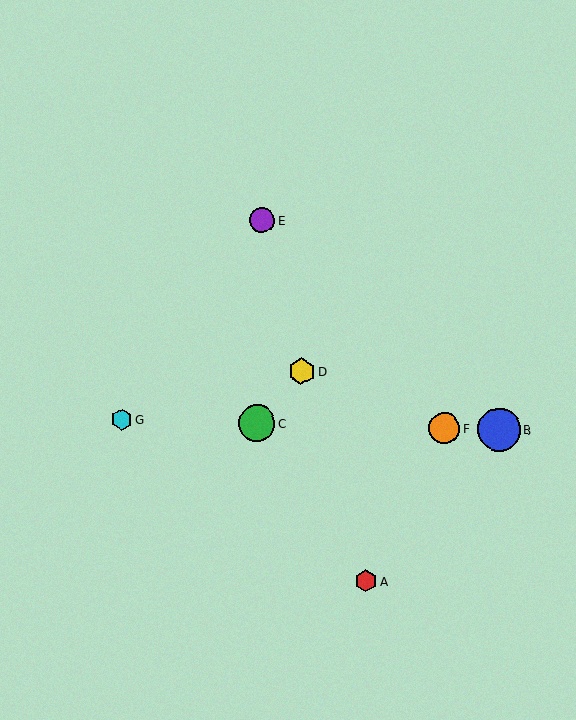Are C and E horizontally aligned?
No, C is at y≈423 and E is at y≈220.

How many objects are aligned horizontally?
4 objects (B, C, F, G) are aligned horizontally.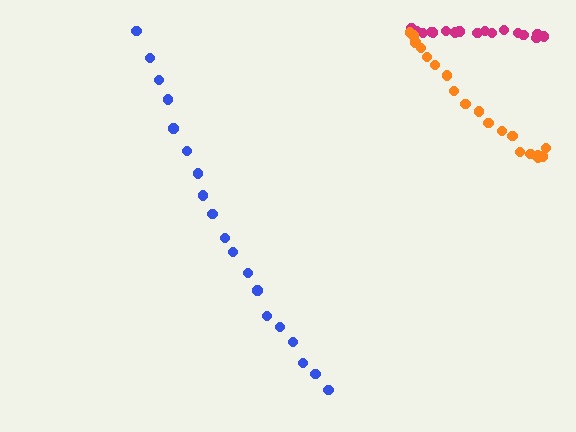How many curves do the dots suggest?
There are 3 distinct paths.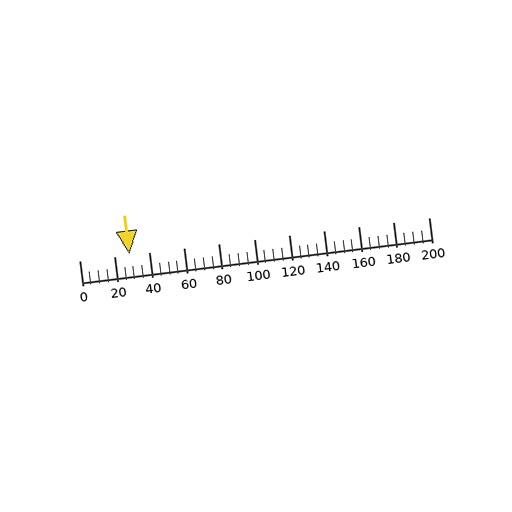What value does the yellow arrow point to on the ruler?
The yellow arrow points to approximately 28.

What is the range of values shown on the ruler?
The ruler shows values from 0 to 200.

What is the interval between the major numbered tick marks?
The major tick marks are spaced 20 units apart.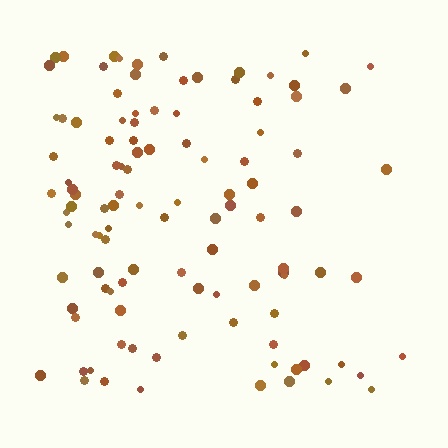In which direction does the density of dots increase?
From right to left, with the left side densest.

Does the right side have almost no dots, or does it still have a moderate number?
Still a moderate number, just noticeably fewer than the left.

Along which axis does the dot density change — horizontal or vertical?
Horizontal.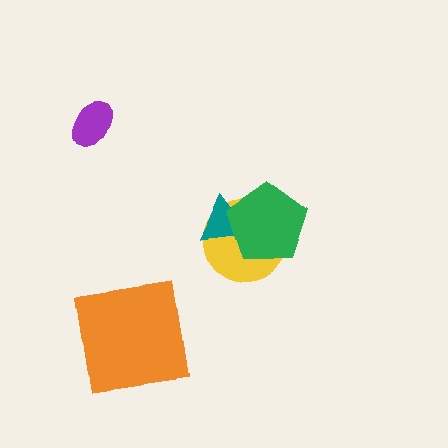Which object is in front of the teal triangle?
The green pentagon is in front of the teal triangle.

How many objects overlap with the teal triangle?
2 objects overlap with the teal triangle.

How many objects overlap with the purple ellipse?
0 objects overlap with the purple ellipse.